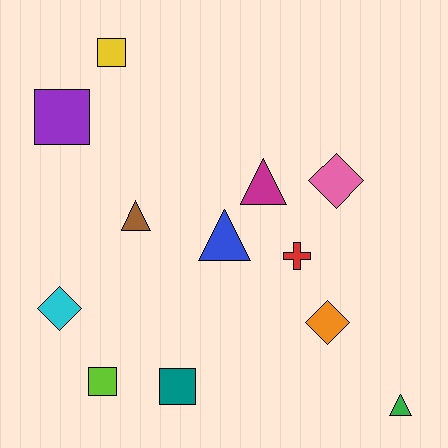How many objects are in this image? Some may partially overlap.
There are 12 objects.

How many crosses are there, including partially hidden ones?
There is 1 cross.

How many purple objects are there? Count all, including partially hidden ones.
There is 1 purple object.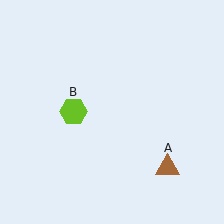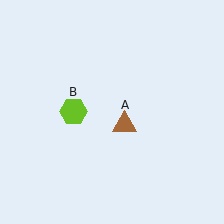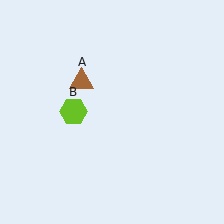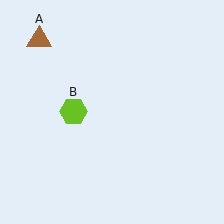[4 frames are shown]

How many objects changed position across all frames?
1 object changed position: brown triangle (object A).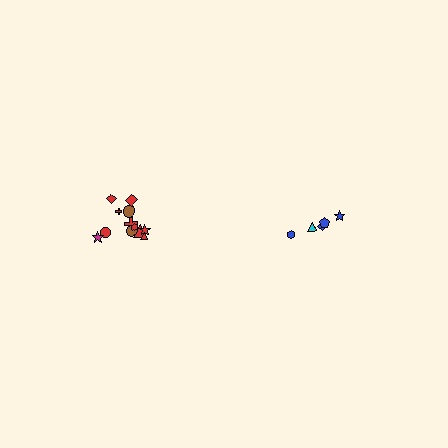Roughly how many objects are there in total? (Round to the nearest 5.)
Roughly 15 objects in total.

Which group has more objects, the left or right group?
The left group.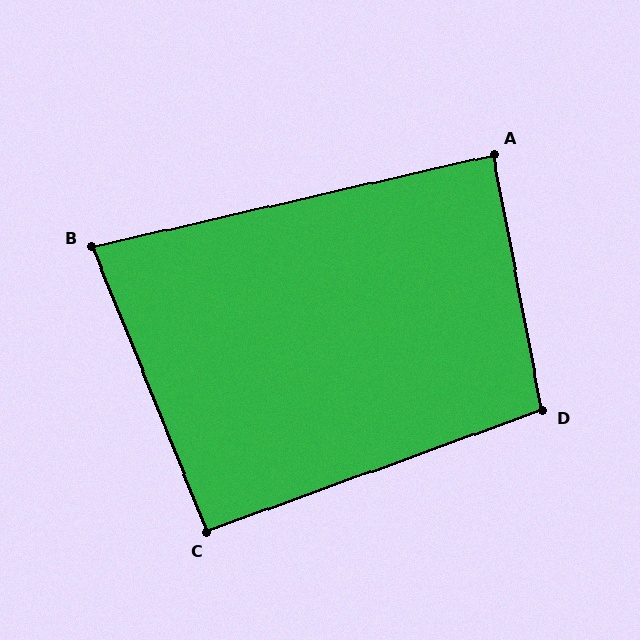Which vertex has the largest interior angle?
D, at approximately 99 degrees.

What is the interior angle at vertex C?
Approximately 92 degrees (approximately right).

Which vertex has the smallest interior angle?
B, at approximately 81 degrees.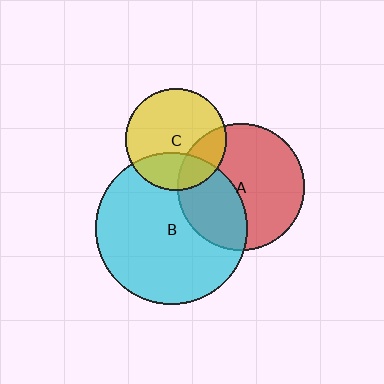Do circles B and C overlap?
Yes.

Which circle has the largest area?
Circle B (cyan).